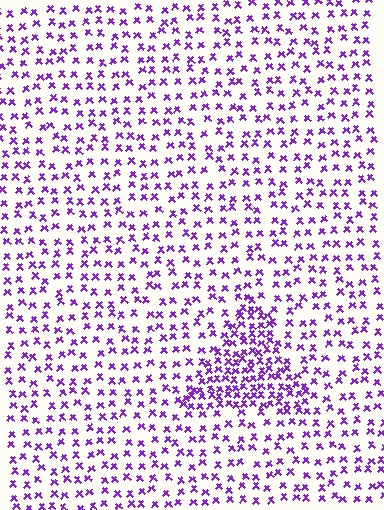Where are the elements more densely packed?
The elements are more densely packed inside the triangle boundary.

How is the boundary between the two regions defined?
The boundary is defined by a change in element density (approximately 2.1x ratio). All elements are the same color, size, and shape.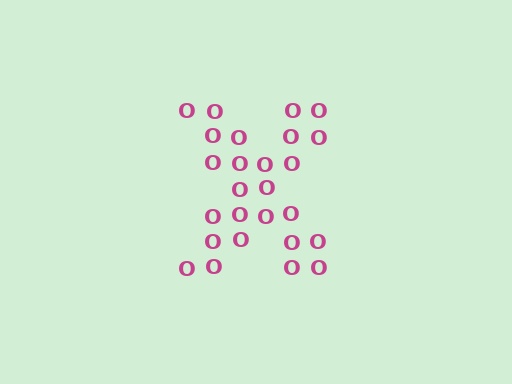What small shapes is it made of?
It is made of small letter O's.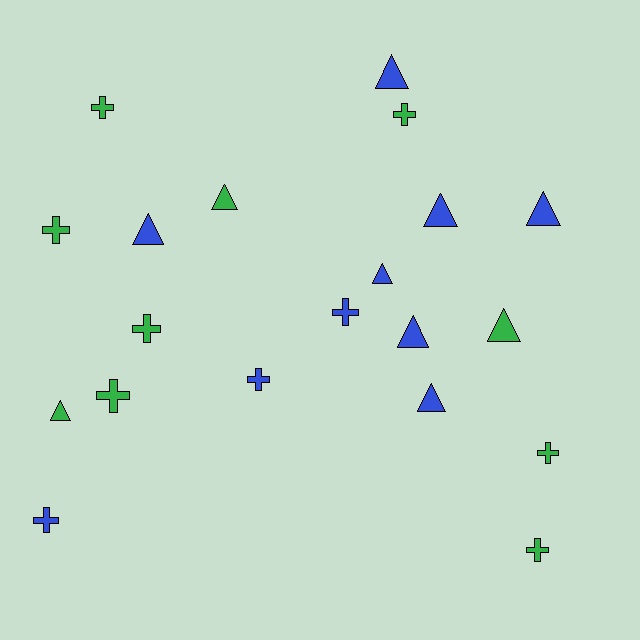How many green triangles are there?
There are 3 green triangles.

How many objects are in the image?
There are 20 objects.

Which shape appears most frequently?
Triangle, with 10 objects.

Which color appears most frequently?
Blue, with 10 objects.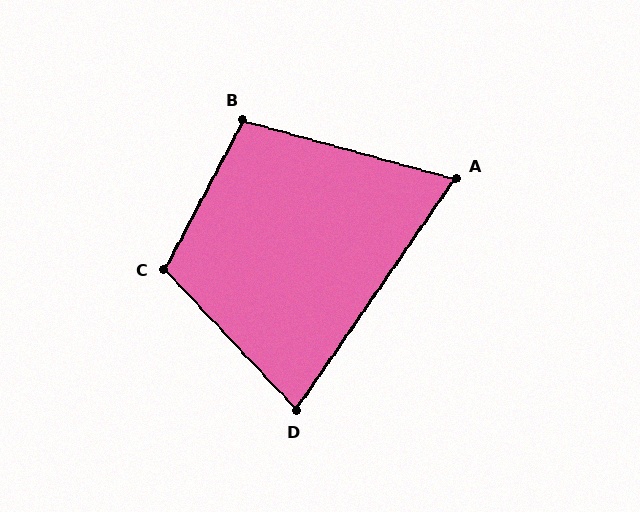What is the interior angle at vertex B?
Approximately 102 degrees (obtuse).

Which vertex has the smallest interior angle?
A, at approximately 71 degrees.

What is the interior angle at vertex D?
Approximately 78 degrees (acute).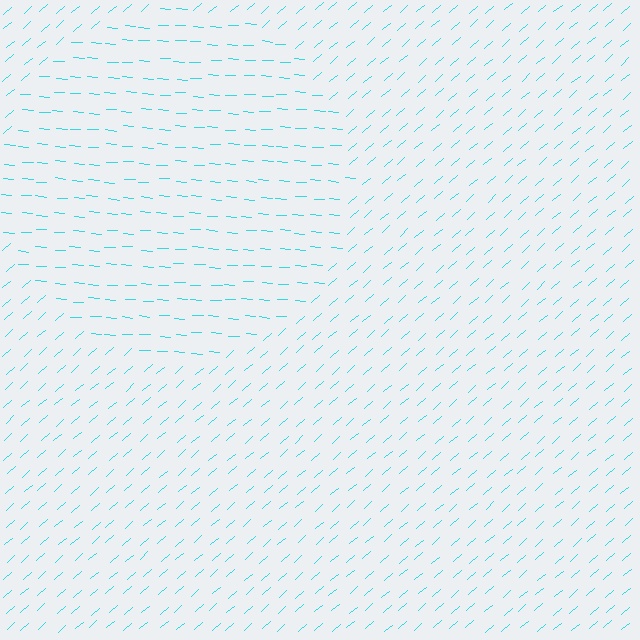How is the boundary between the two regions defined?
The boundary is defined purely by a change in line orientation (approximately 45 degrees difference). All lines are the same color and thickness.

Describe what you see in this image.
The image is filled with small cyan line segments. A circle region in the image has lines oriented differently from the surrounding lines, creating a visible texture boundary.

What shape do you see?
I see a circle.